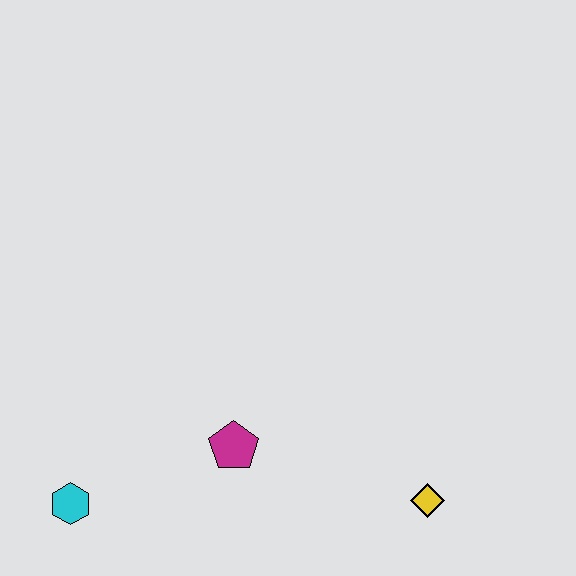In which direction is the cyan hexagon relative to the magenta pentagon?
The cyan hexagon is to the left of the magenta pentagon.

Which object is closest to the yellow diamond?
The magenta pentagon is closest to the yellow diamond.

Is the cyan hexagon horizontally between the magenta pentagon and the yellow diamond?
No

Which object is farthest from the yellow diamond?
The cyan hexagon is farthest from the yellow diamond.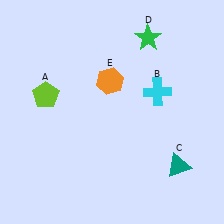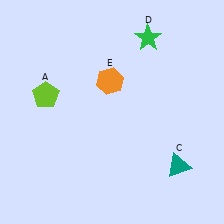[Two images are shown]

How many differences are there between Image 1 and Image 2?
There is 1 difference between the two images.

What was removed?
The cyan cross (B) was removed in Image 2.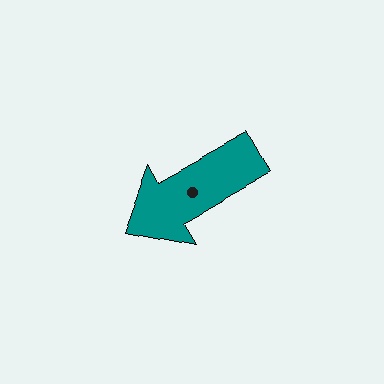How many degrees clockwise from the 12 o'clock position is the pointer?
Approximately 241 degrees.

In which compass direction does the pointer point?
Southwest.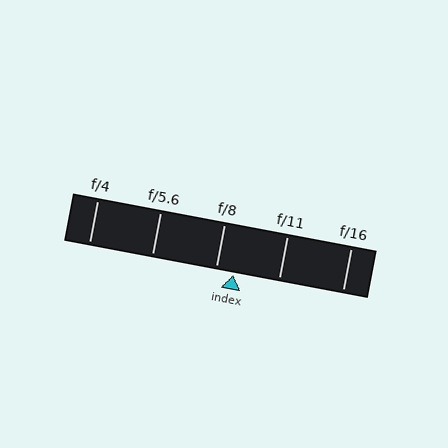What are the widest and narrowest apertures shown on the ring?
The widest aperture shown is f/4 and the narrowest is f/16.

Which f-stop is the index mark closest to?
The index mark is closest to f/8.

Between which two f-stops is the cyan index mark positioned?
The index mark is between f/8 and f/11.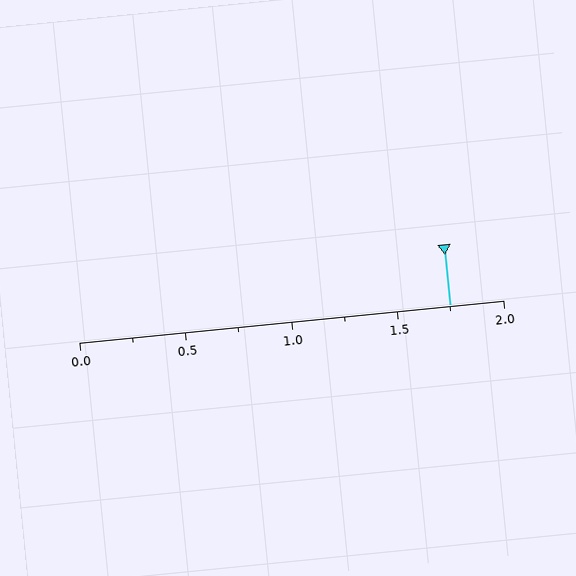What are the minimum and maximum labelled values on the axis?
The axis runs from 0.0 to 2.0.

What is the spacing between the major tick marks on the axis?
The major ticks are spaced 0.5 apart.